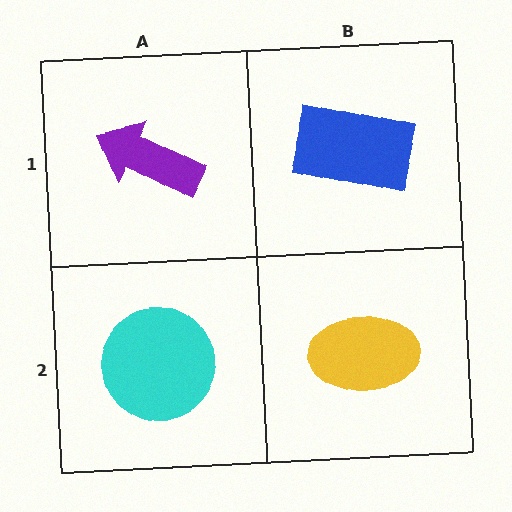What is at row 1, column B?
A blue rectangle.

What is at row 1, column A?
A purple arrow.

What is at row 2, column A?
A cyan circle.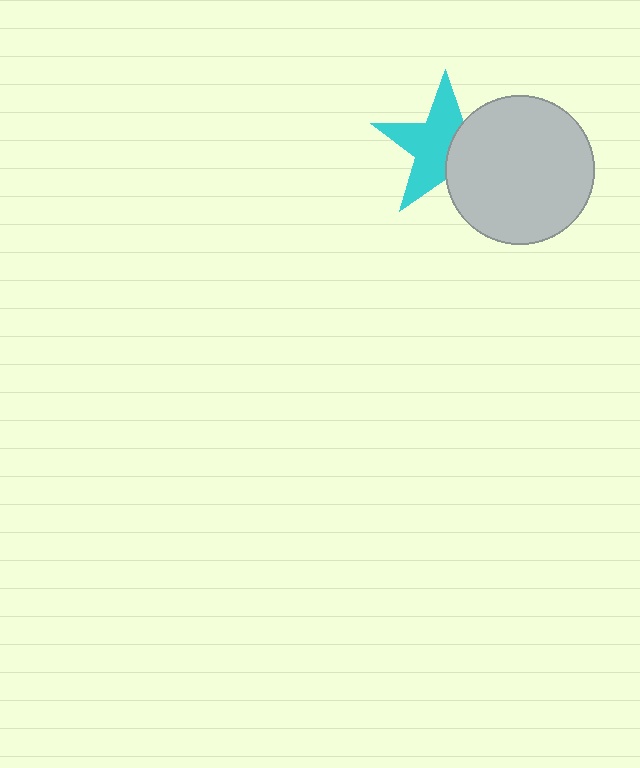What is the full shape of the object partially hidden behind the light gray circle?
The partially hidden object is a cyan star.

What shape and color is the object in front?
The object in front is a light gray circle.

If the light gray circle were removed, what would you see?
You would see the complete cyan star.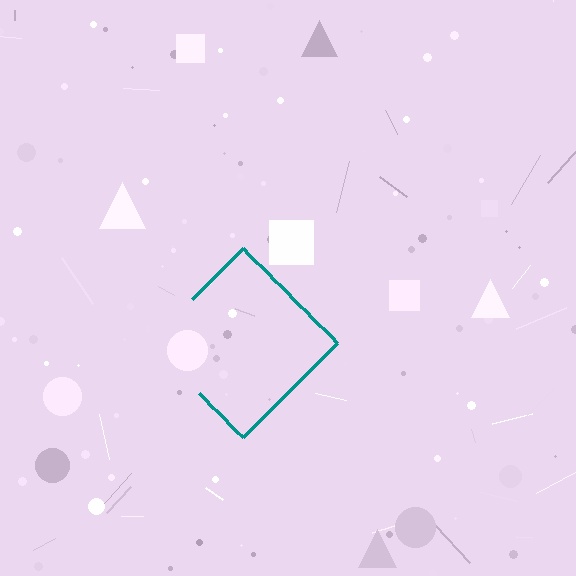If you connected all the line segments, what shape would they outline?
They would outline a diamond.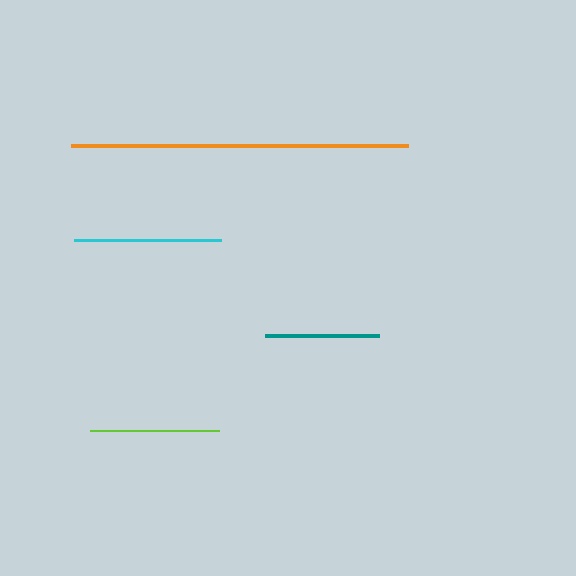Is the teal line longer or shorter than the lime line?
The lime line is longer than the teal line.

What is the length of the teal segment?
The teal segment is approximately 114 pixels long.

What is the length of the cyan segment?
The cyan segment is approximately 147 pixels long.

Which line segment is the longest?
The orange line is the longest at approximately 337 pixels.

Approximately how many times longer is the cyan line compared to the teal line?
The cyan line is approximately 1.3 times the length of the teal line.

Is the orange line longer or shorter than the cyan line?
The orange line is longer than the cyan line.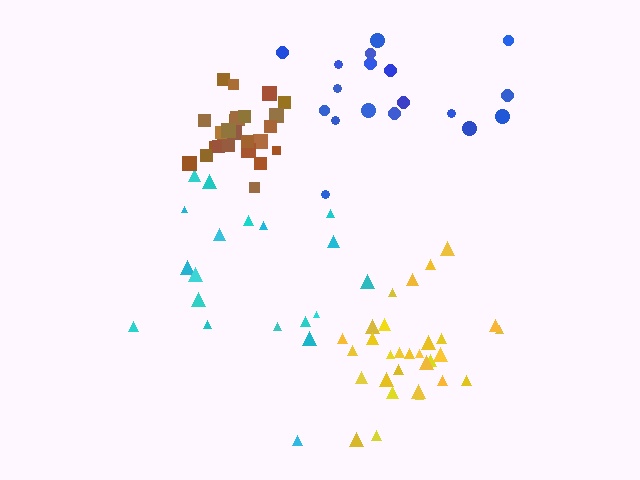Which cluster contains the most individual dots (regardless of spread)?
Yellow (31).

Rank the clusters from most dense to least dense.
brown, yellow, cyan, blue.